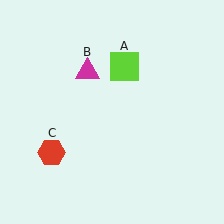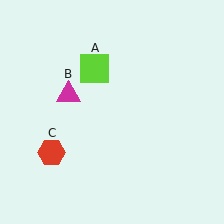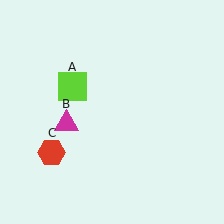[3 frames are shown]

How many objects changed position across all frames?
2 objects changed position: lime square (object A), magenta triangle (object B).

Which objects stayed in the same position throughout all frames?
Red hexagon (object C) remained stationary.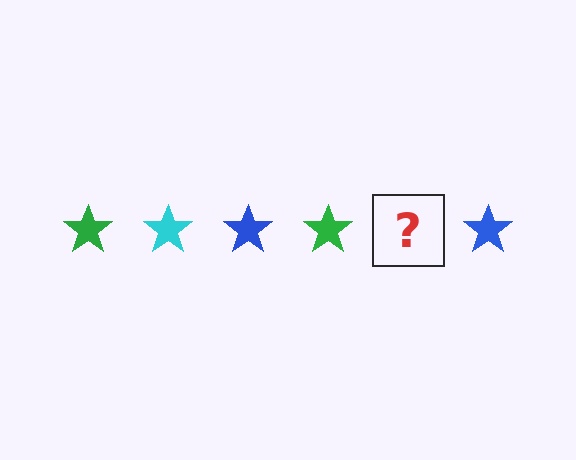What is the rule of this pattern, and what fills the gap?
The rule is that the pattern cycles through green, cyan, blue stars. The gap should be filled with a cyan star.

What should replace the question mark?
The question mark should be replaced with a cyan star.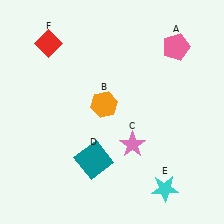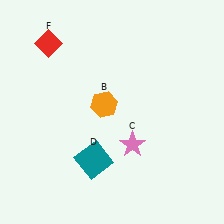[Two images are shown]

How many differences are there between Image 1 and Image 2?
There are 2 differences between the two images.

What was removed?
The cyan star (E), the pink pentagon (A) were removed in Image 2.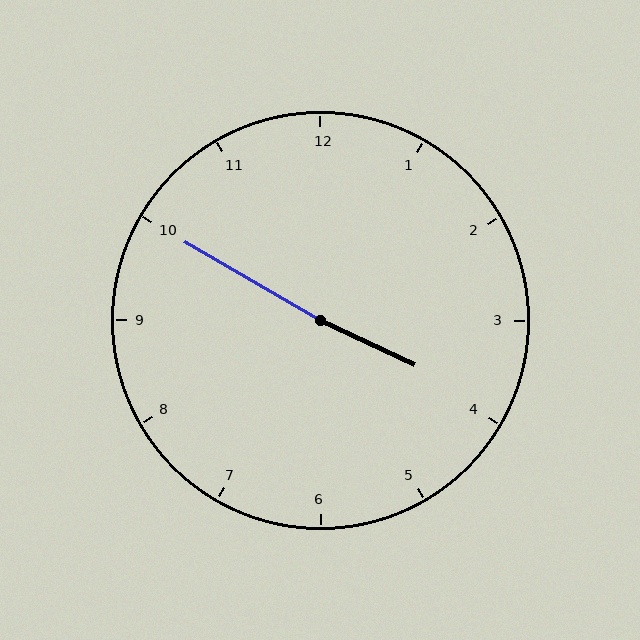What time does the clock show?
3:50.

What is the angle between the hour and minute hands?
Approximately 175 degrees.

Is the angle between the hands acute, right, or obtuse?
It is obtuse.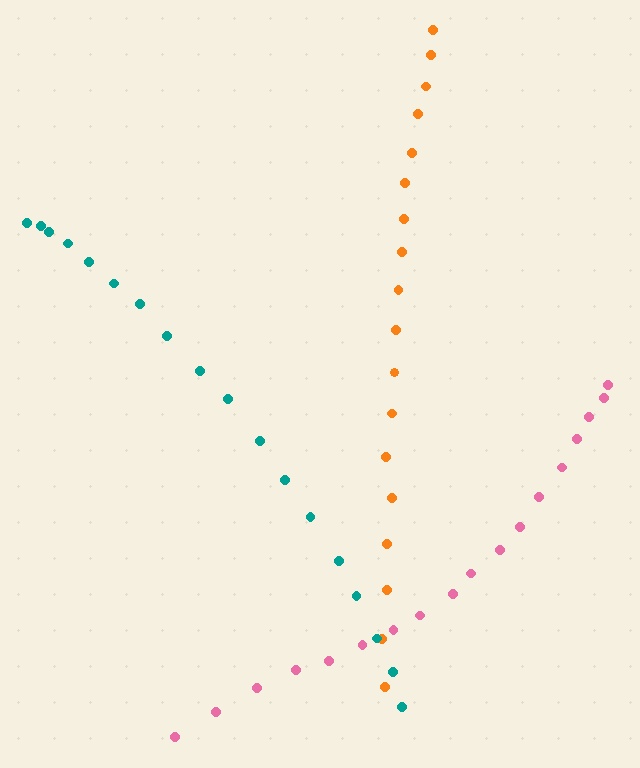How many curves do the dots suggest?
There are 3 distinct paths.